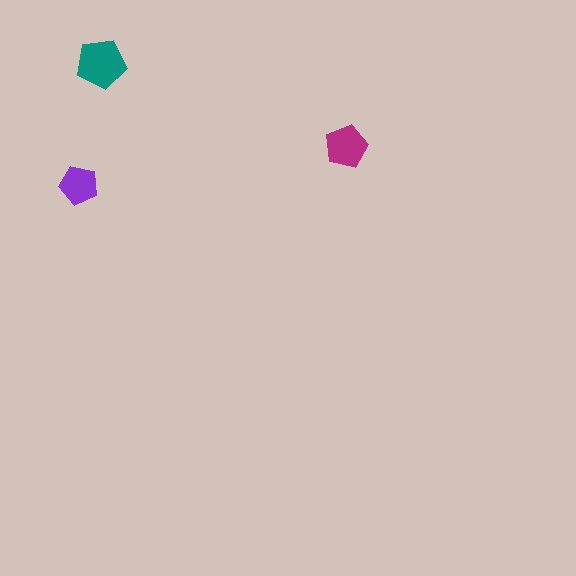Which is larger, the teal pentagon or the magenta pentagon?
The teal one.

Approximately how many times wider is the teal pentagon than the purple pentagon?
About 1.5 times wider.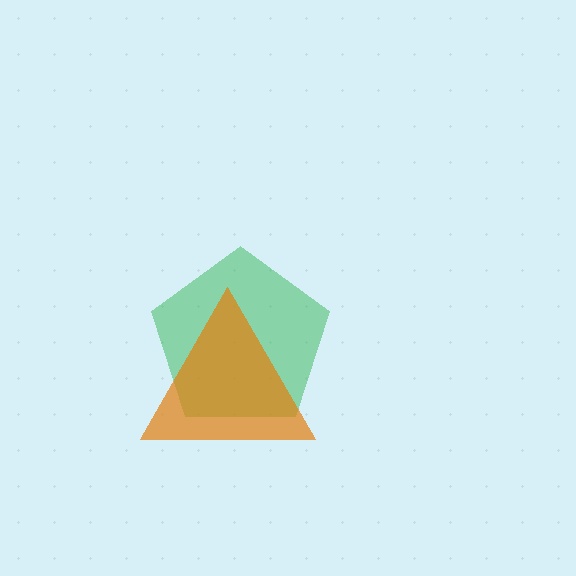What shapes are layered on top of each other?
The layered shapes are: a green pentagon, an orange triangle.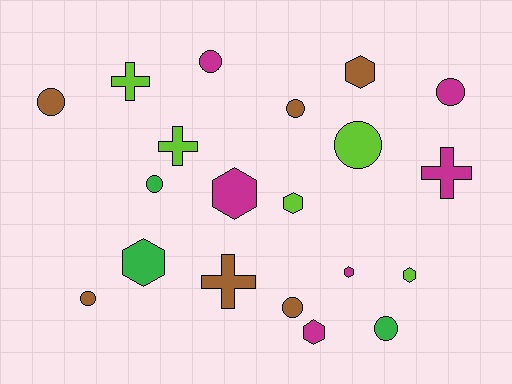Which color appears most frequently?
Magenta, with 6 objects.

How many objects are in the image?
There are 20 objects.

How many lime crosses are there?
There are 2 lime crosses.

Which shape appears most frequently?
Circle, with 9 objects.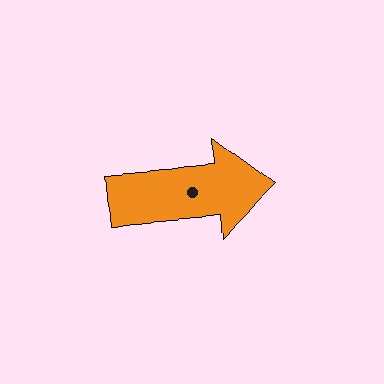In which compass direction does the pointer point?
East.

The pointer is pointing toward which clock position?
Roughly 3 o'clock.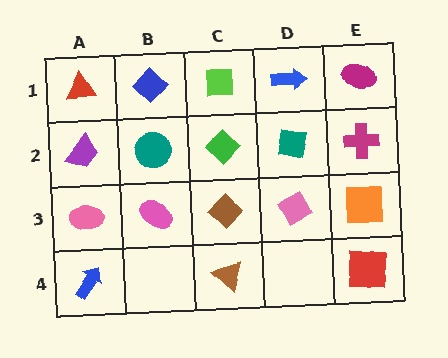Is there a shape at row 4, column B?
No, that cell is empty.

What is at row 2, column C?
A green diamond.